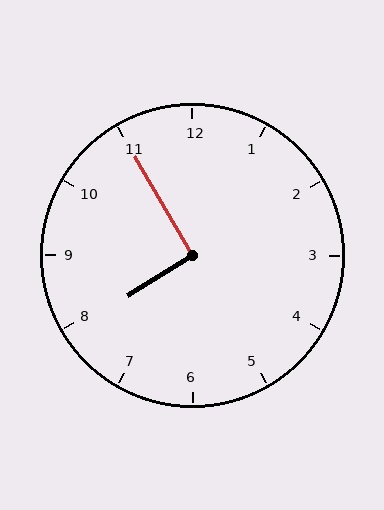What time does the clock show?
7:55.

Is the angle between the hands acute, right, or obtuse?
It is right.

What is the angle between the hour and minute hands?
Approximately 92 degrees.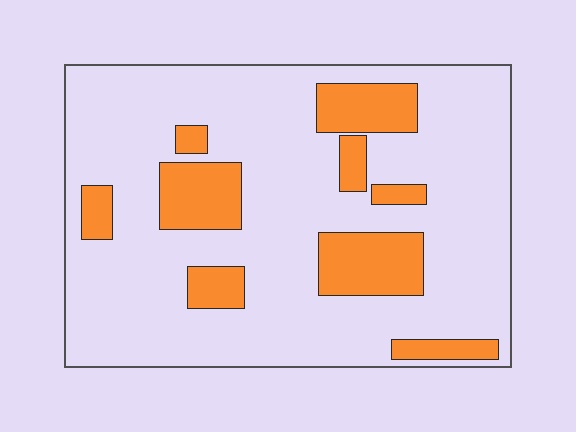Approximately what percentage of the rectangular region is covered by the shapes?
Approximately 20%.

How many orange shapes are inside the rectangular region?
9.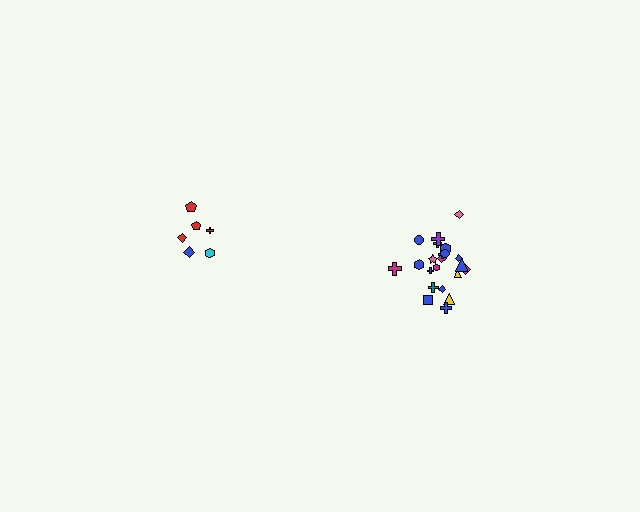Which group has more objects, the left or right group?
The right group.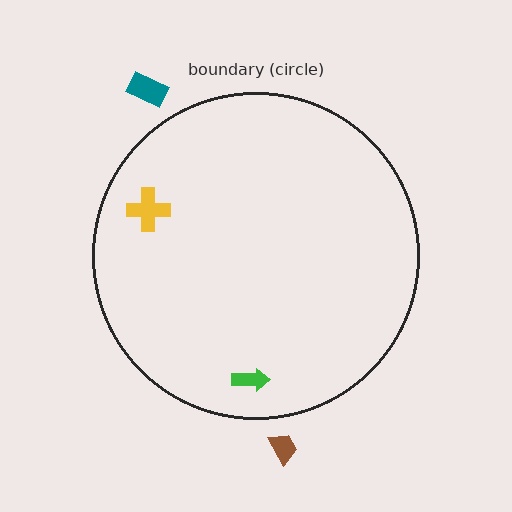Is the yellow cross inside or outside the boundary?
Inside.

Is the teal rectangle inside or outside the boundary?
Outside.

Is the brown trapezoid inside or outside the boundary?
Outside.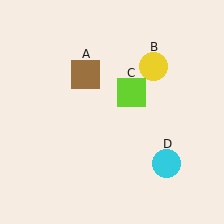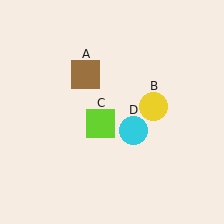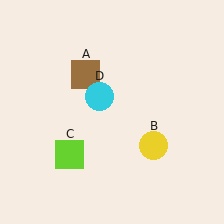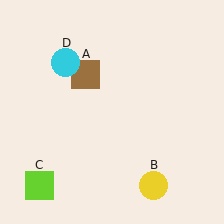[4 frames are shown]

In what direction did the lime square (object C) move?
The lime square (object C) moved down and to the left.